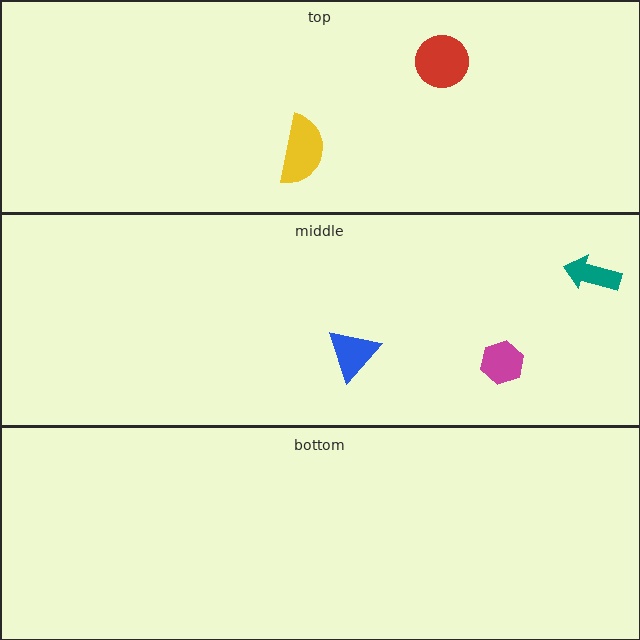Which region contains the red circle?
The top region.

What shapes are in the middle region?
The blue triangle, the teal arrow, the magenta hexagon.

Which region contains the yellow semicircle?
The top region.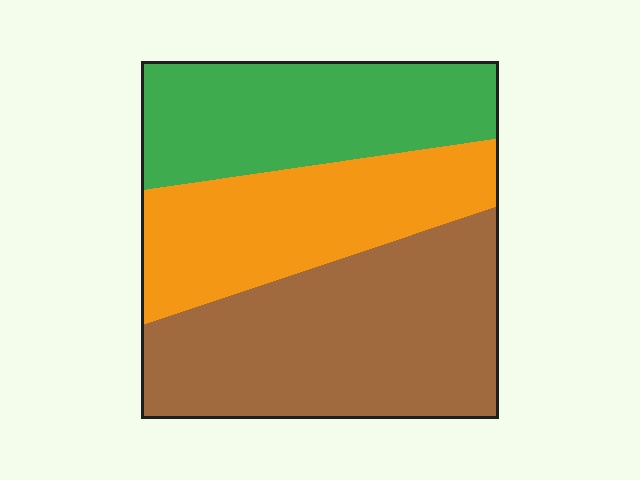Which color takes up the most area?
Brown, at roughly 45%.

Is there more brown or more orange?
Brown.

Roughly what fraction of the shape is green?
Green takes up about one quarter (1/4) of the shape.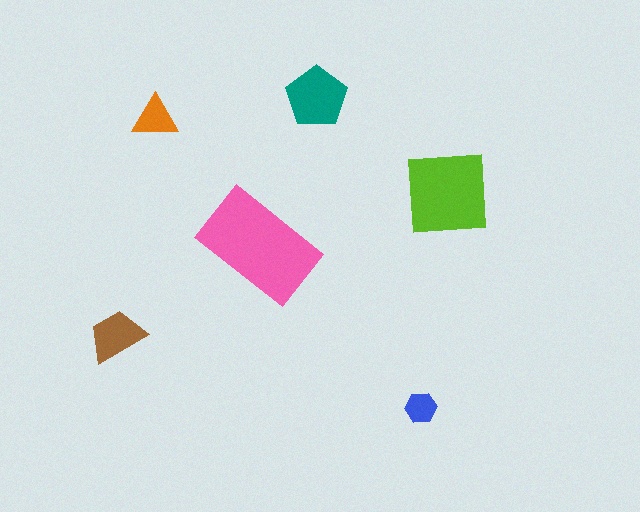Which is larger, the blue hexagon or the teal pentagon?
The teal pentagon.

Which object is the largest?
The pink rectangle.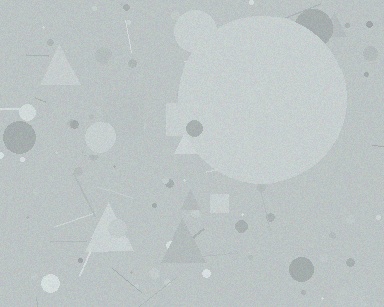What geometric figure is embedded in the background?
A circle is embedded in the background.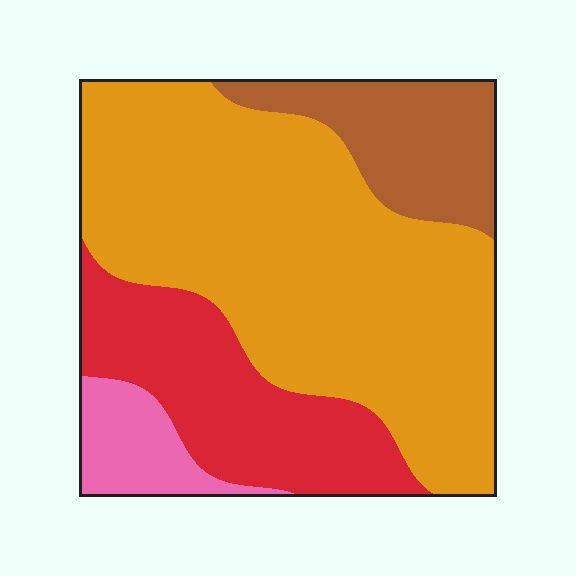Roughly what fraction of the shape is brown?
Brown takes up about one eighth (1/8) of the shape.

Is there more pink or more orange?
Orange.